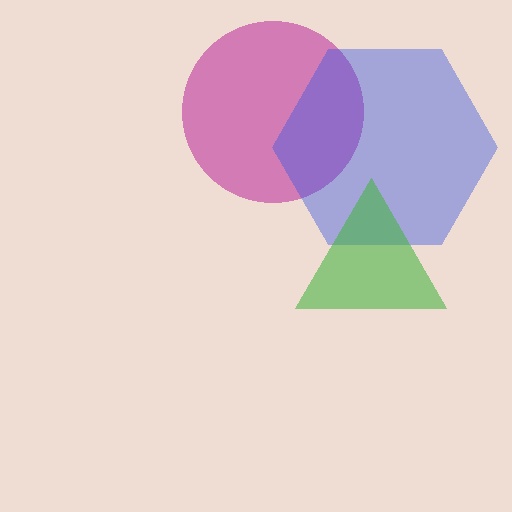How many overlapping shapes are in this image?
There are 3 overlapping shapes in the image.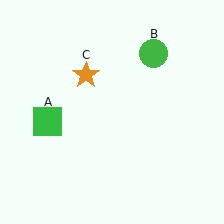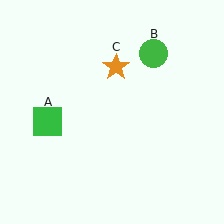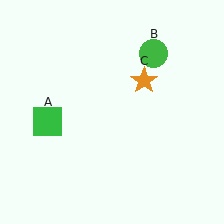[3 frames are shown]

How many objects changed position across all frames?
1 object changed position: orange star (object C).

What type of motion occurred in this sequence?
The orange star (object C) rotated clockwise around the center of the scene.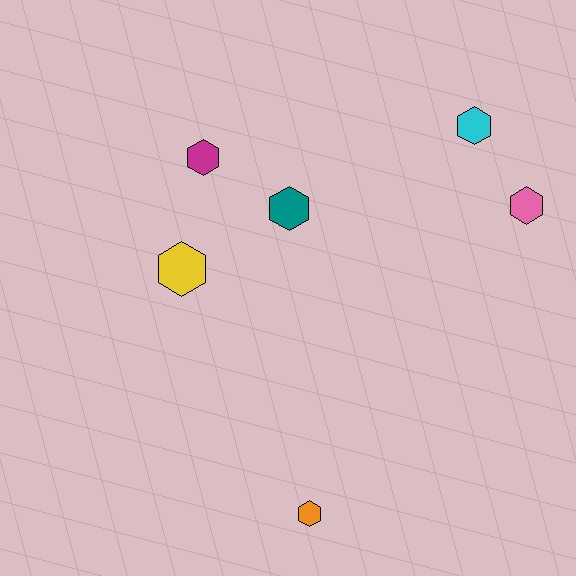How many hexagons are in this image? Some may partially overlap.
There are 6 hexagons.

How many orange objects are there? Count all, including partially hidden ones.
There is 1 orange object.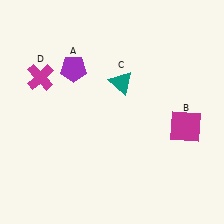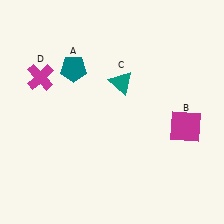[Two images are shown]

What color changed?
The pentagon (A) changed from purple in Image 1 to teal in Image 2.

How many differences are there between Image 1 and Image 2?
There is 1 difference between the two images.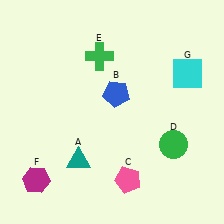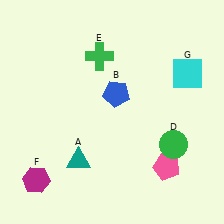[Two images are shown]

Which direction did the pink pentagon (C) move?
The pink pentagon (C) moved right.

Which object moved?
The pink pentagon (C) moved right.